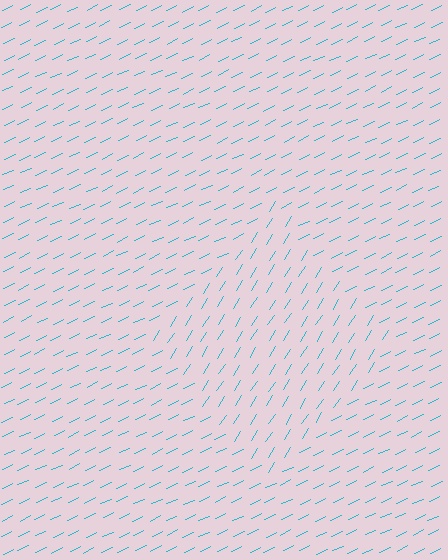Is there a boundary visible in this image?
Yes, there is a texture boundary formed by a change in line orientation.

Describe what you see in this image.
The image is filled with small cyan line segments. A diamond region in the image has lines oriented differently from the surrounding lines, creating a visible texture boundary.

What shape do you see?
I see a diamond.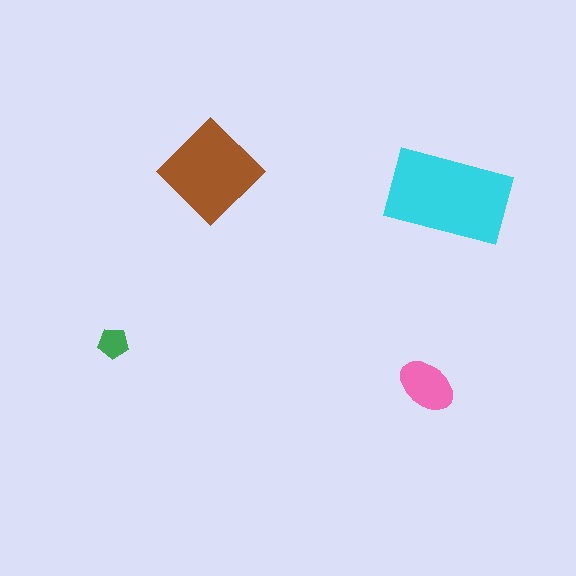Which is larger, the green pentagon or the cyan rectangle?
The cyan rectangle.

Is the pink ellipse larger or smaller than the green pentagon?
Larger.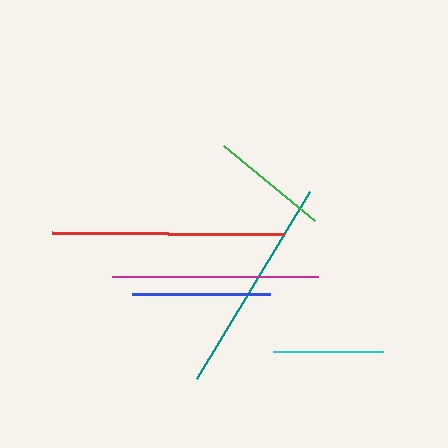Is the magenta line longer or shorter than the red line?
The red line is longer than the magenta line.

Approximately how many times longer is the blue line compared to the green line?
The blue line is approximately 1.2 times the length of the green line.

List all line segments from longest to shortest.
From longest to shortest: red, teal, magenta, blue, green, cyan.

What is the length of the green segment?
The green segment is approximately 119 pixels long.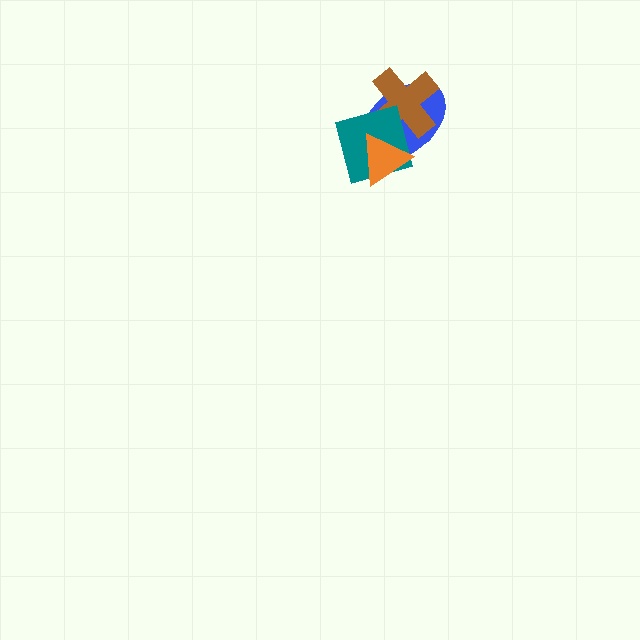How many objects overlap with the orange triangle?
3 objects overlap with the orange triangle.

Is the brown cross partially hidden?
Yes, it is partially covered by another shape.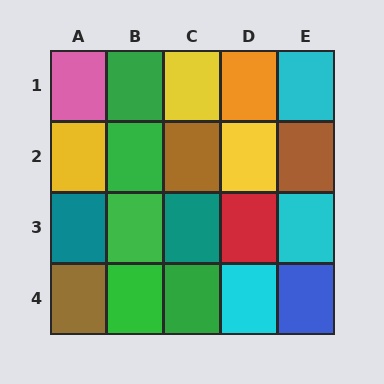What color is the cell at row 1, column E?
Cyan.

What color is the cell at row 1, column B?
Green.